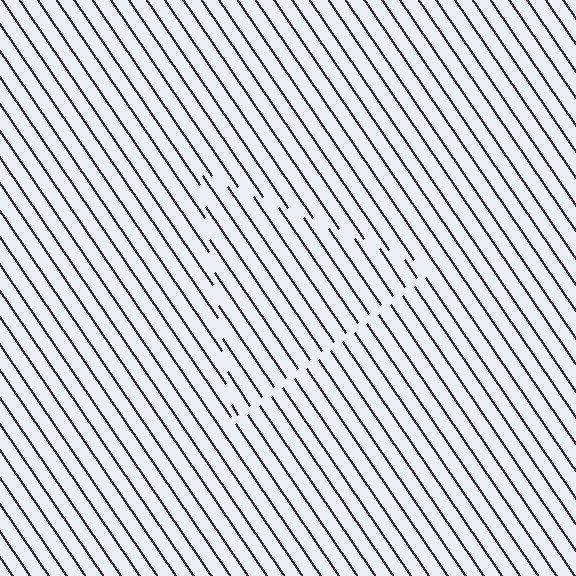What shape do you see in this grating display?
An illusory triangle. The interior of the shape contains the same grating, shifted by half a period — the contour is defined by the phase discontinuity where line-ends from the inner and outer gratings abut.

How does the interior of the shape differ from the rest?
The interior of the shape contains the same grating, shifted by half a period — the contour is defined by the phase discontinuity where line-ends from the inner and outer gratings abut.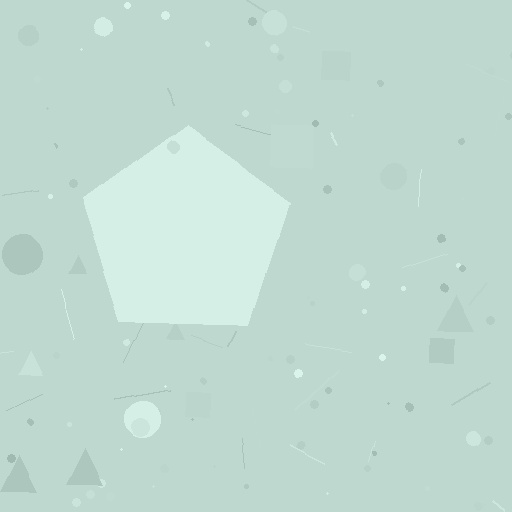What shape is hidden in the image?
A pentagon is hidden in the image.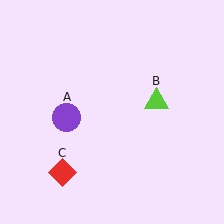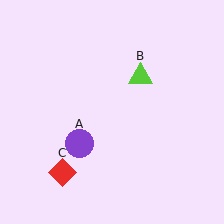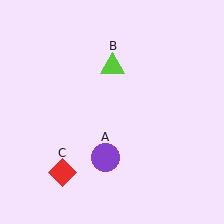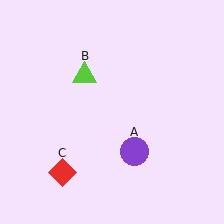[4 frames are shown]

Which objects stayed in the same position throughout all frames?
Red diamond (object C) remained stationary.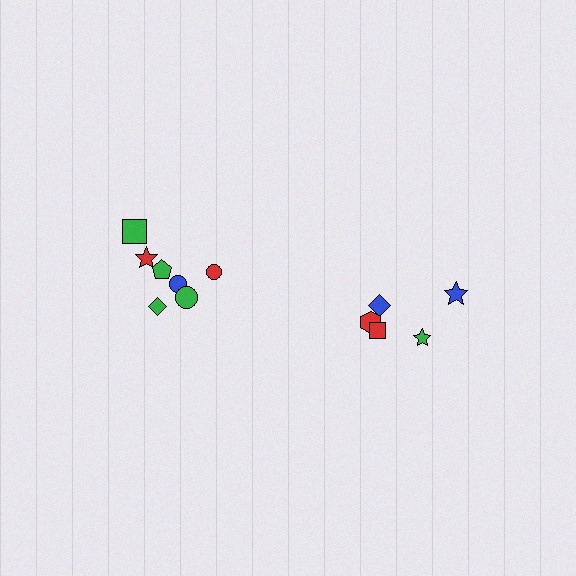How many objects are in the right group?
There are 5 objects.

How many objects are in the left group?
There are 7 objects.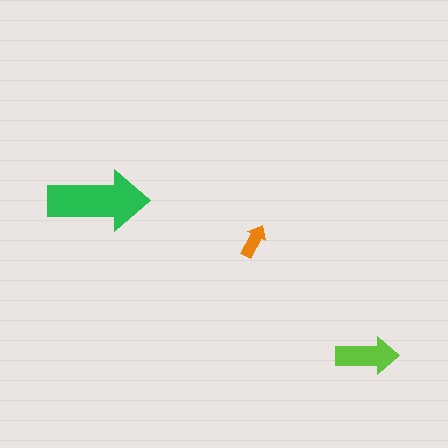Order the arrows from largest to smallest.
the green one, the lime one, the orange one.